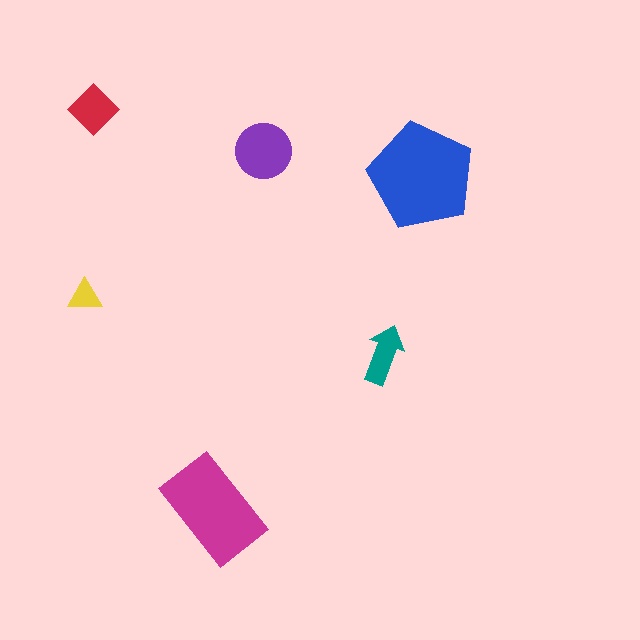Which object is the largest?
The blue pentagon.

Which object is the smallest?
The yellow triangle.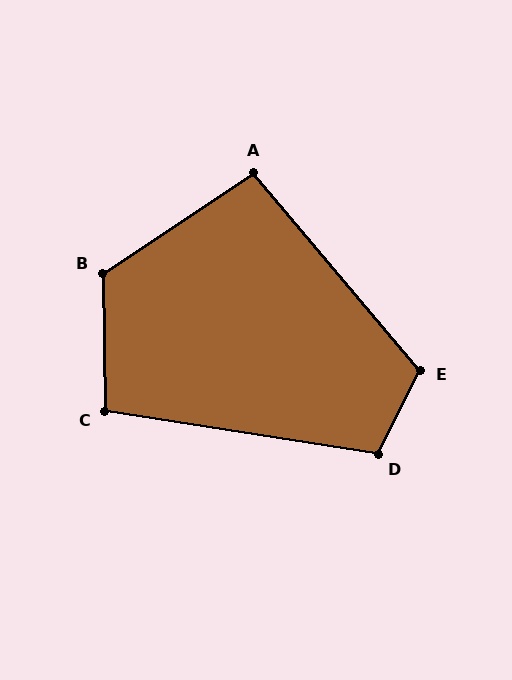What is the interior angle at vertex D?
Approximately 108 degrees (obtuse).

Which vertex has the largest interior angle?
B, at approximately 123 degrees.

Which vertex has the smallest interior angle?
A, at approximately 97 degrees.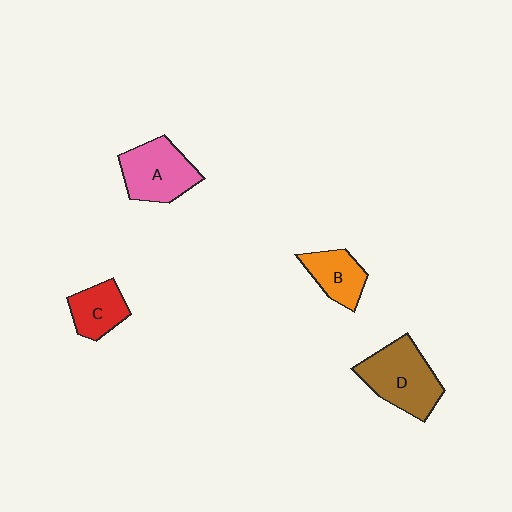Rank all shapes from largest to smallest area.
From largest to smallest: D (brown), A (pink), B (orange), C (red).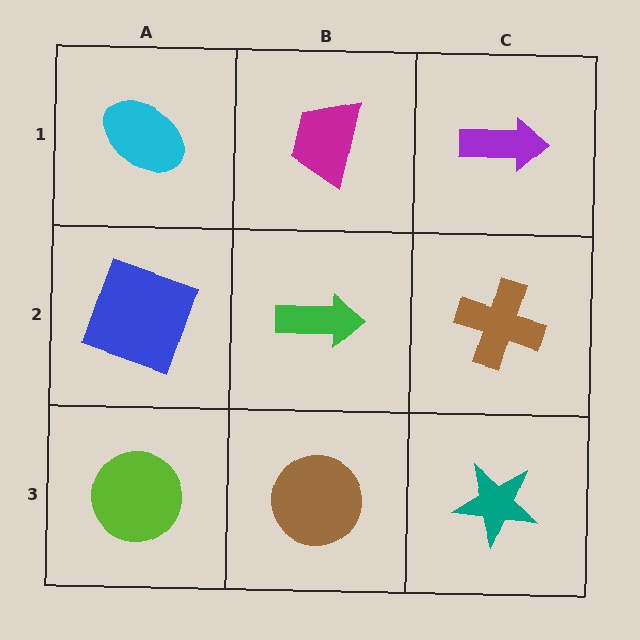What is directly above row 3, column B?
A green arrow.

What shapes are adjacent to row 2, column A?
A cyan ellipse (row 1, column A), a lime circle (row 3, column A), a green arrow (row 2, column B).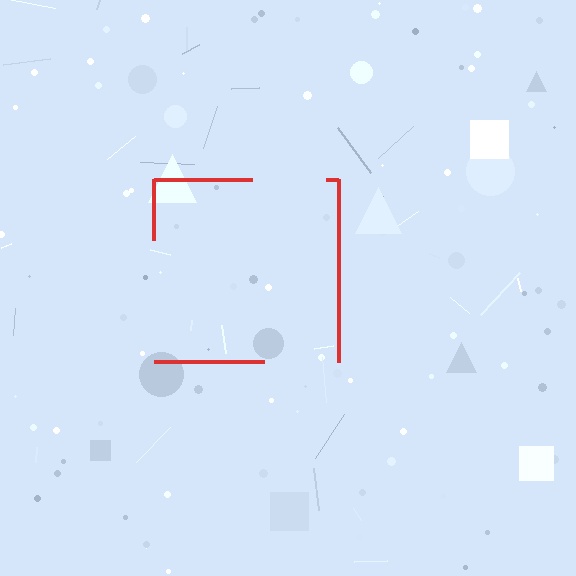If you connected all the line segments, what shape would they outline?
They would outline a square.